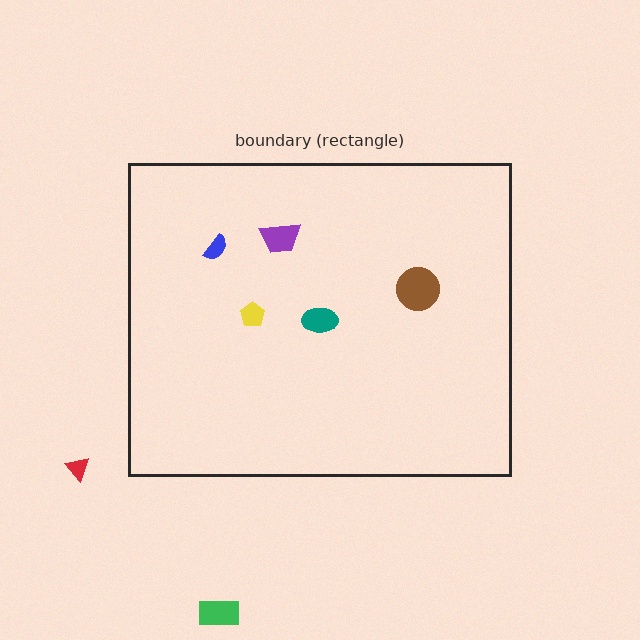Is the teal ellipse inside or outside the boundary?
Inside.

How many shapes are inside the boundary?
5 inside, 2 outside.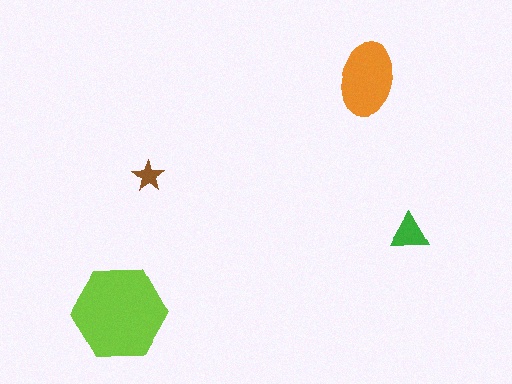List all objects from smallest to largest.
The brown star, the green triangle, the orange ellipse, the lime hexagon.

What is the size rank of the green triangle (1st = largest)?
3rd.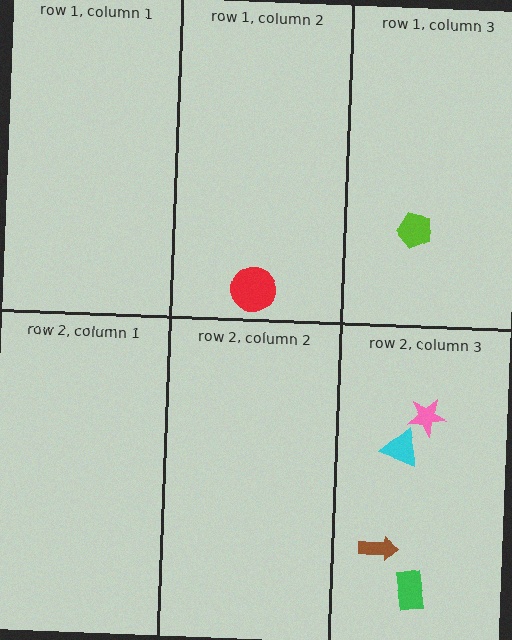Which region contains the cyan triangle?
The row 2, column 3 region.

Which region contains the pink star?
The row 2, column 3 region.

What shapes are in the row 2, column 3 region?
The pink star, the green rectangle, the cyan triangle, the brown arrow.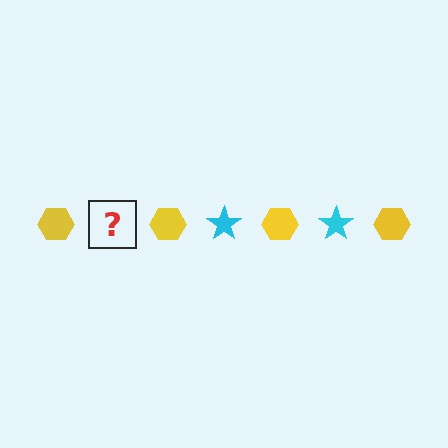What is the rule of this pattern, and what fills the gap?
The rule is that the pattern alternates between yellow hexagon and cyan star. The gap should be filled with a cyan star.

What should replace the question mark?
The question mark should be replaced with a cyan star.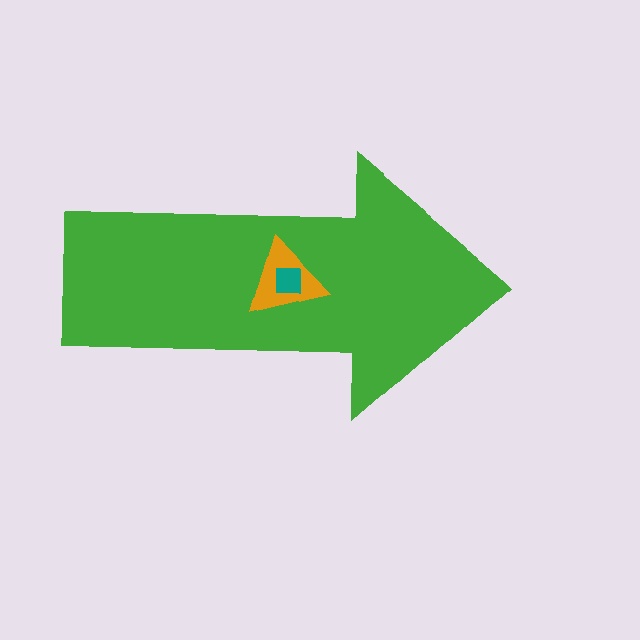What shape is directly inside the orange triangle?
The teal square.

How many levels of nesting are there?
3.